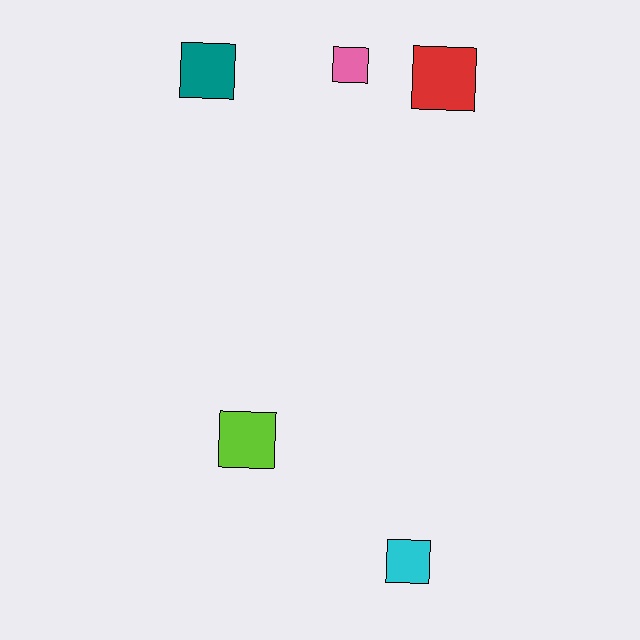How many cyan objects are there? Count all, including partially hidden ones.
There is 1 cyan object.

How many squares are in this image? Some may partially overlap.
There are 5 squares.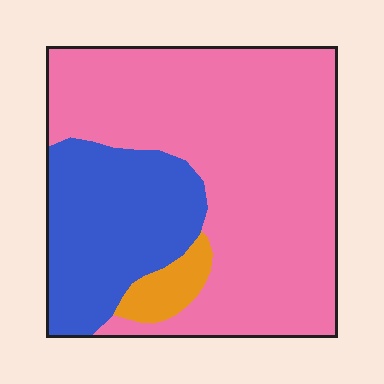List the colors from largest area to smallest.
From largest to smallest: pink, blue, orange.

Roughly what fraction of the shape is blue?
Blue takes up about one quarter (1/4) of the shape.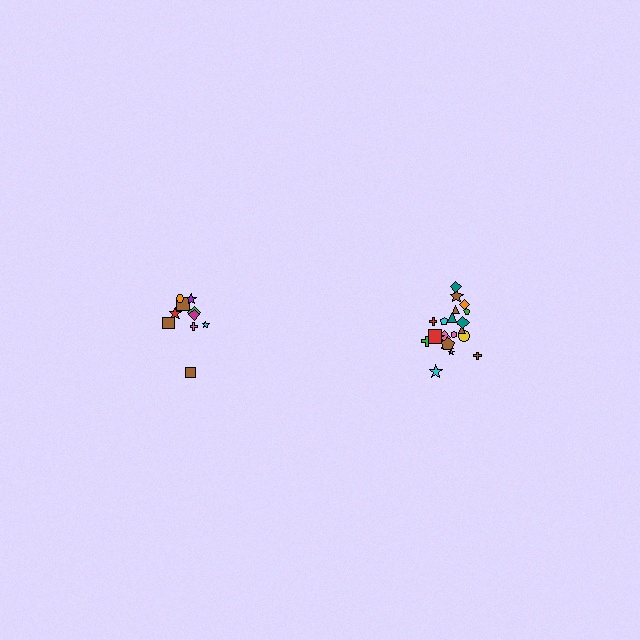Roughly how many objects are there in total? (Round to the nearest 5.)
Roughly 30 objects in total.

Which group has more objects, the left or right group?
The right group.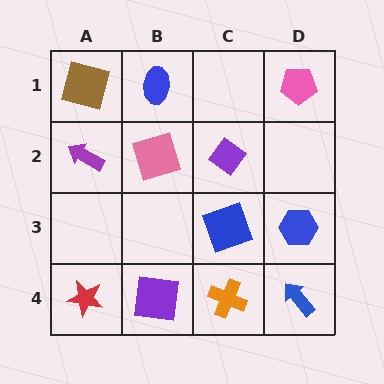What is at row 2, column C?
A purple diamond.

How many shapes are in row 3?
2 shapes.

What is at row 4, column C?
An orange cross.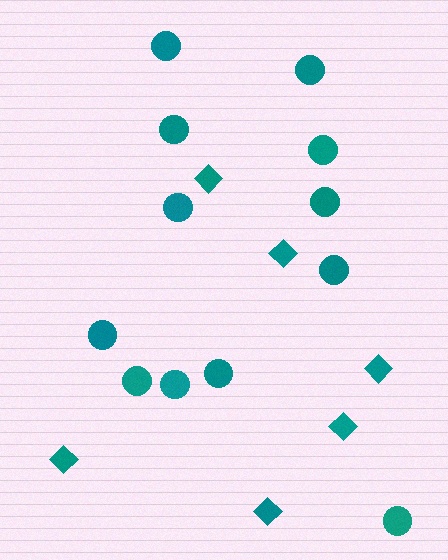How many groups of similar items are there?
There are 2 groups: one group of circles (12) and one group of diamonds (6).